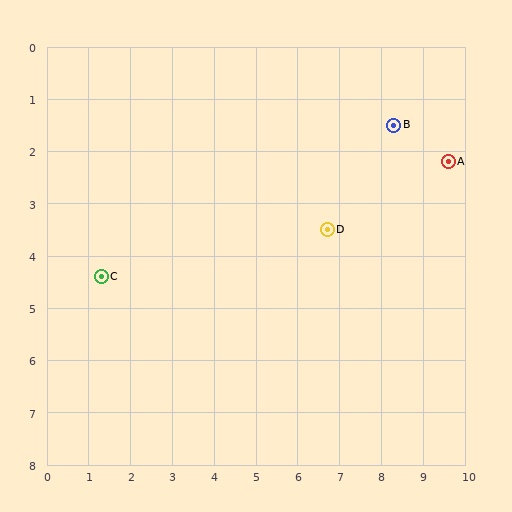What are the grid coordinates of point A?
Point A is at approximately (9.6, 2.2).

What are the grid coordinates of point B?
Point B is at approximately (8.3, 1.5).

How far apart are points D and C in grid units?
Points D and C are about 5.5 grid units apart.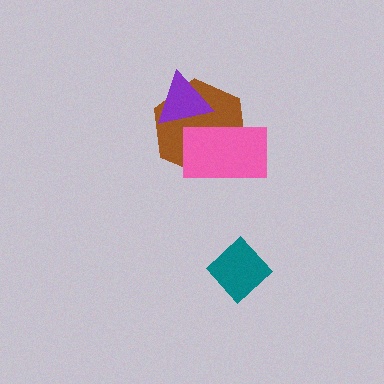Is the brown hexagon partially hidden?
Yes, it is partially covered by another shape.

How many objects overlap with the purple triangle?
2 objects overlap with the purple triangle.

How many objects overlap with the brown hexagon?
2 objects overlap with the brown hexagon.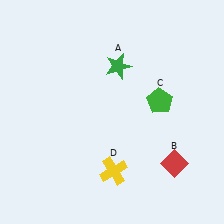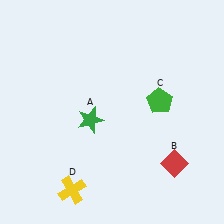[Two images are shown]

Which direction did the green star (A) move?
The green star (A) moved down.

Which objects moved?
The objects that moved are: the green star (A), the yellow cross (D).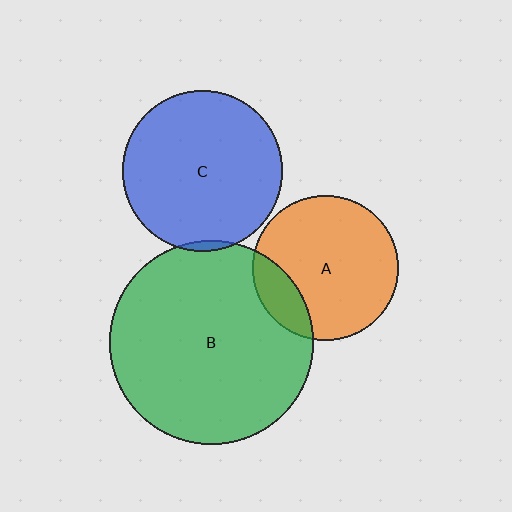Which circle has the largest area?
Circle B (green).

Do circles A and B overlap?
Yes.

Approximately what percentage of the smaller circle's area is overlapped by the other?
Approximately 15%.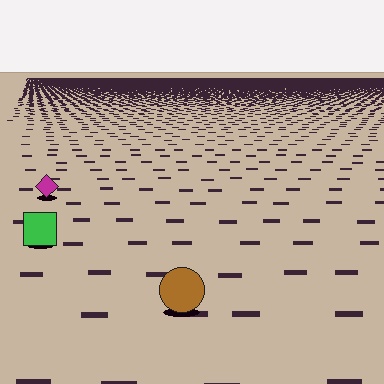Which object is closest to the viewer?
The brown circle is closest. The texture marks near it are larger and more spread out.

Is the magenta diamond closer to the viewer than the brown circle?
No. The brown circle is closer — you can tell from the texture gradient: the ground texture is coarser near it.